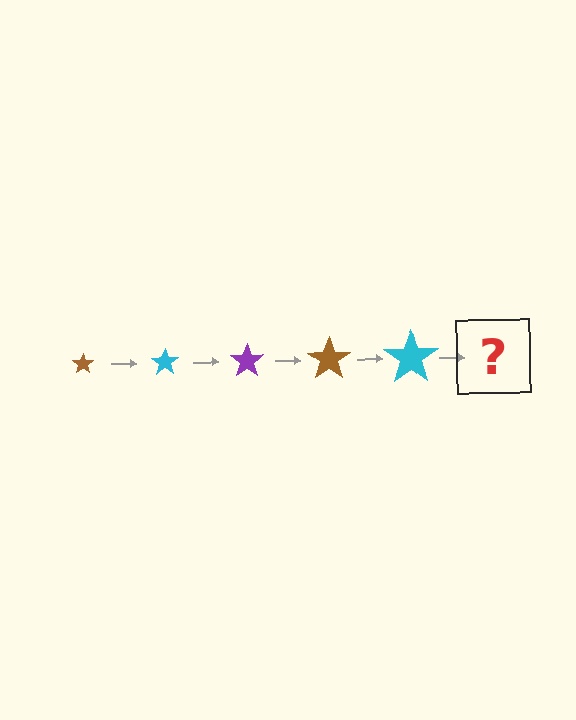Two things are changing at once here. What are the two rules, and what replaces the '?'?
The two rules are that the star grows larger each step and the color cycles through brown, cyan, and purple. The '?' should be a purple star, larger than the previous one.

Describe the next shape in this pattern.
It should be a purple star, larger than the previous one.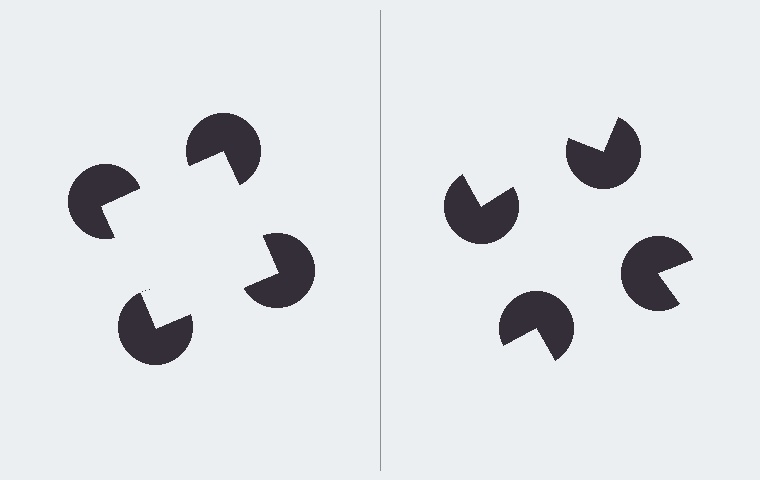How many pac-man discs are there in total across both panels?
8 — 4 on each side.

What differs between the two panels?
The pac-man discs are positioned identically on both sides; only the wedge orientations differ. On the left they align to a square; on the right they are misaligned.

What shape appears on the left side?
An illusory square.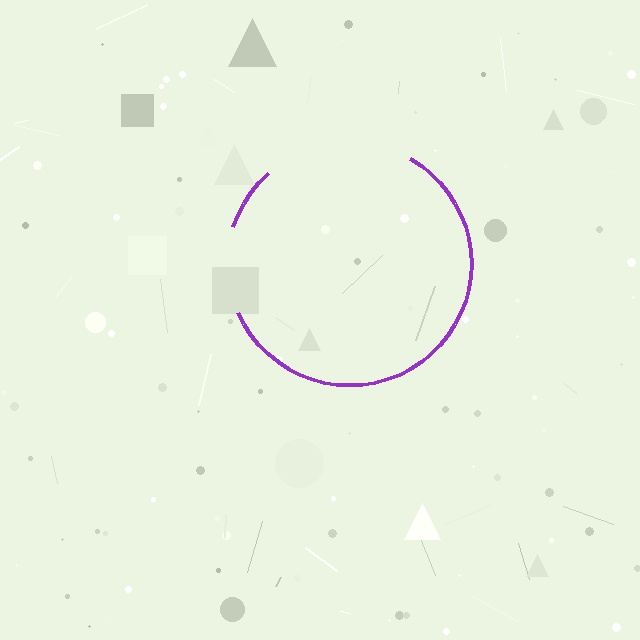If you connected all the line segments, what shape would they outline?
They would outline a circle.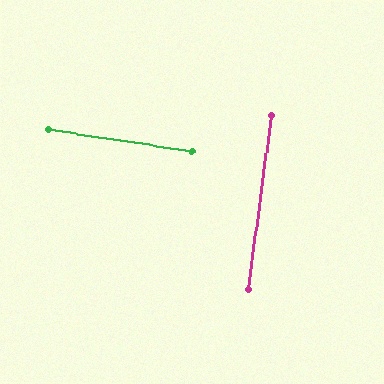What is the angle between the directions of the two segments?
Approximately 89 degrees.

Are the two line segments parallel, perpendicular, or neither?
Perpendicular — they meet at approximately 89°.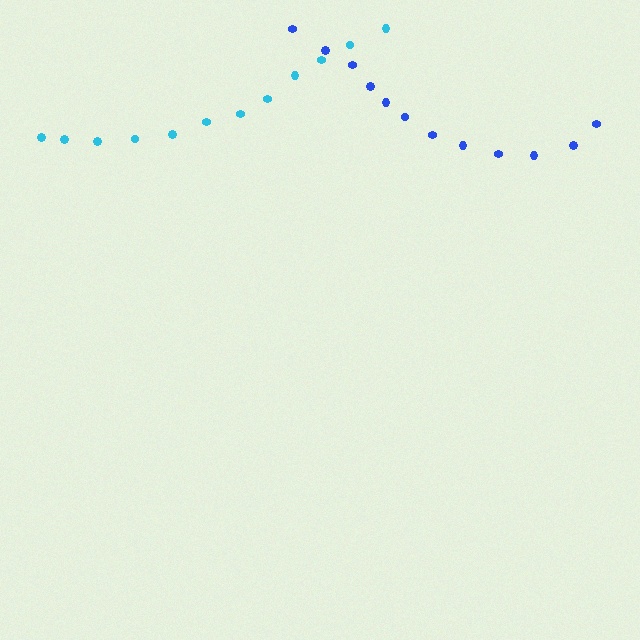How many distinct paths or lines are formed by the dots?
There are 2 distinct paths.